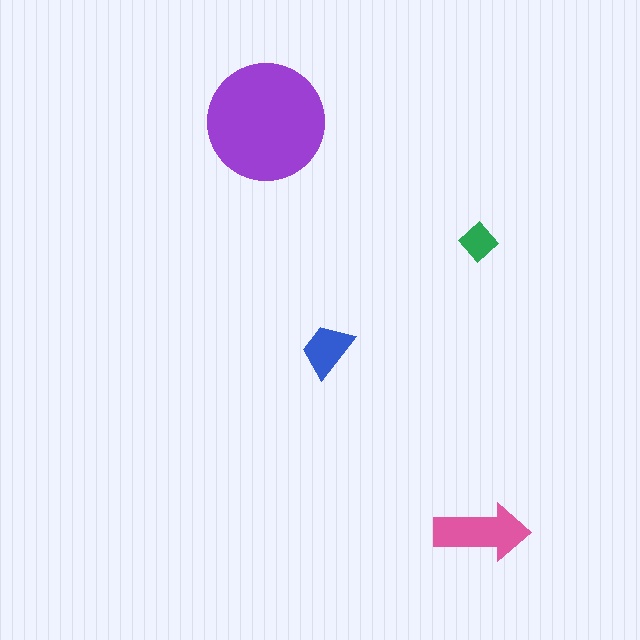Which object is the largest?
The purple circle.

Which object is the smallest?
The green diamond.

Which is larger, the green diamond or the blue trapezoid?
The blue trapezoid.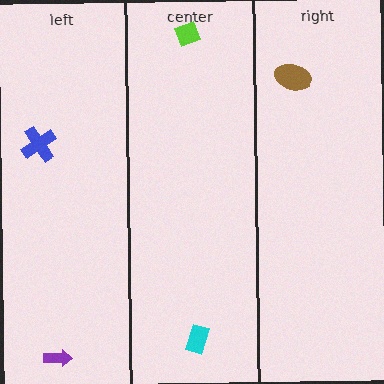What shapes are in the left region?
The purple arrow, the blue cross.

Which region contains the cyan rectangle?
The center region.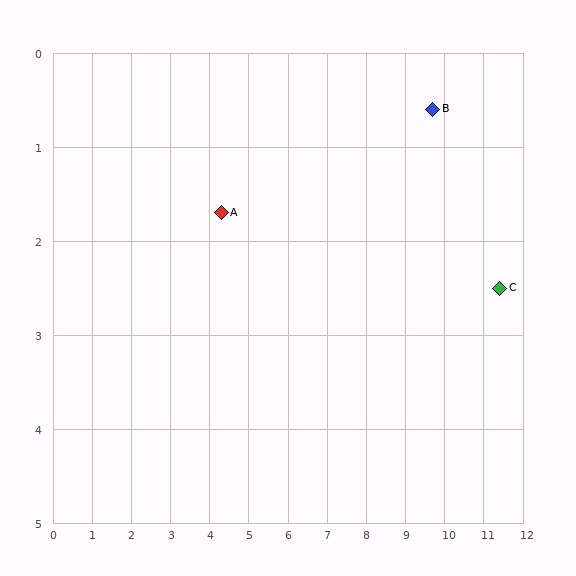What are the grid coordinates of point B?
Point B is at approximately (9.7, 0.6).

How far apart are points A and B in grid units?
Points A and B are about 5.5 grid units apart.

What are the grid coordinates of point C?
Point C is at approximately (11.4, 2.5).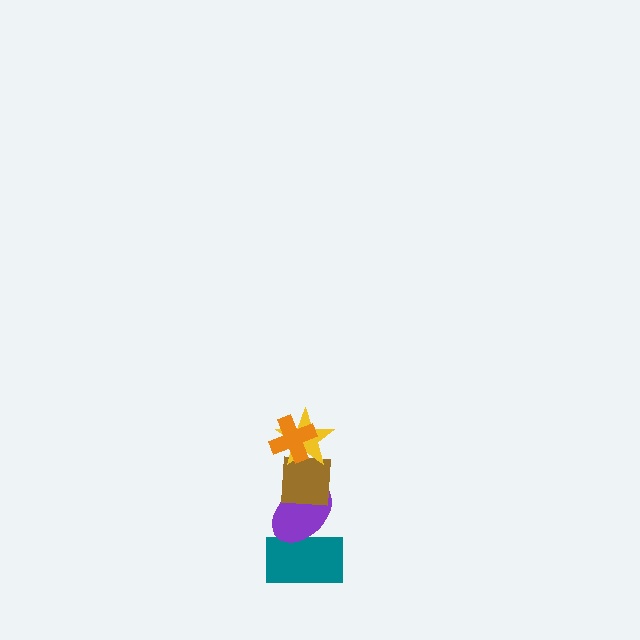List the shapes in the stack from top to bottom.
From top to bottom: the orange cross, the yellow star, the brown square, the purple ellipse, the teal rectangle.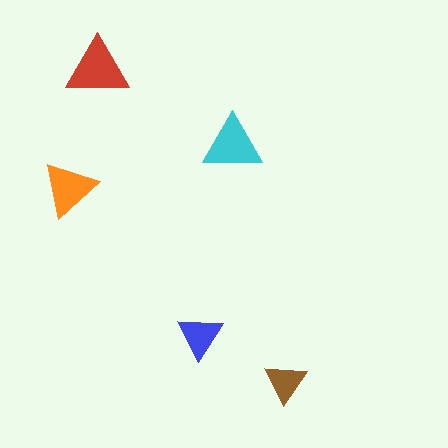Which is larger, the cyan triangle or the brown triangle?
The cyan one.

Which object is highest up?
The red triangle is topmost.